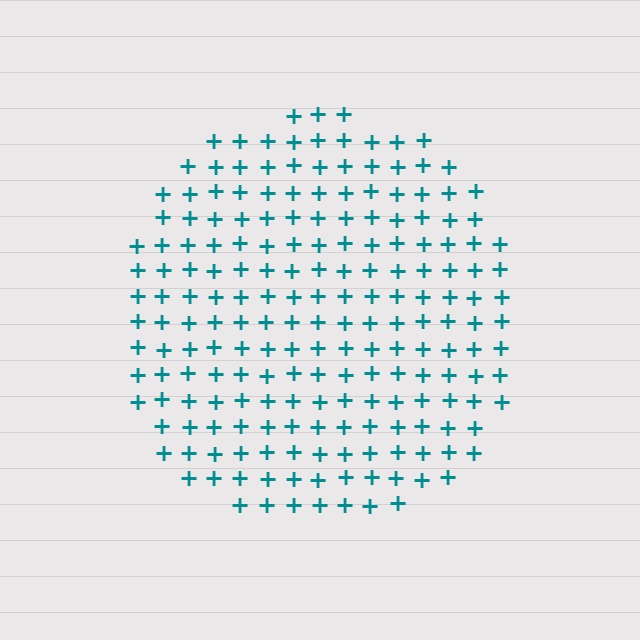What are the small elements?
The small elements are plus signs.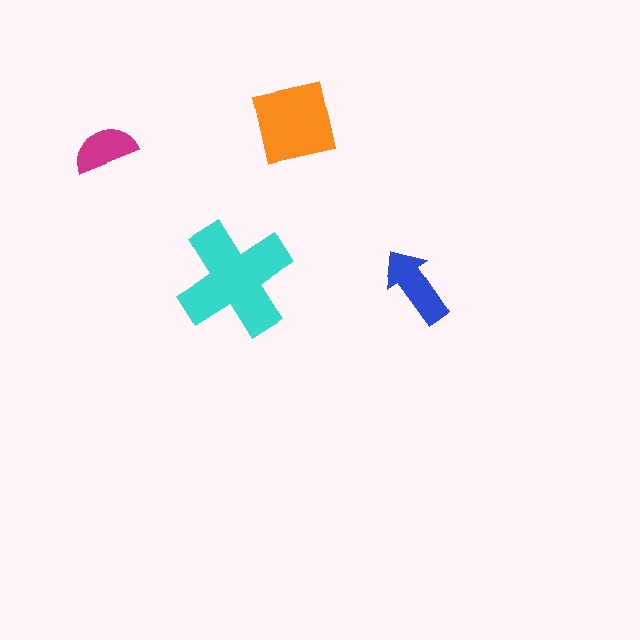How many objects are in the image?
There are 4 objects in the image.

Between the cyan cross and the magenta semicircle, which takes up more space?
The cyan cross.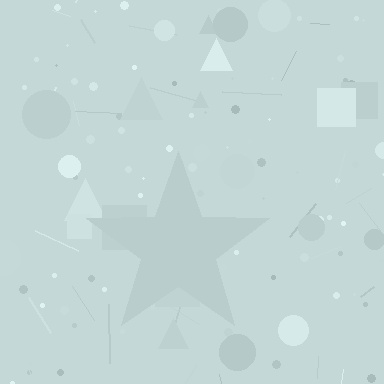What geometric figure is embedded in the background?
A star is embedded in the background.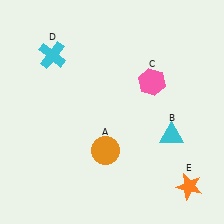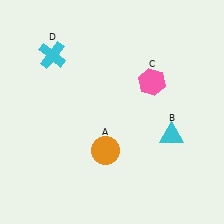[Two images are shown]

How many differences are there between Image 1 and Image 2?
There is 1 difference between the two images.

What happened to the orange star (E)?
The orange star (E) was removed in Image 2. It was in the bottom-right area of Image 1.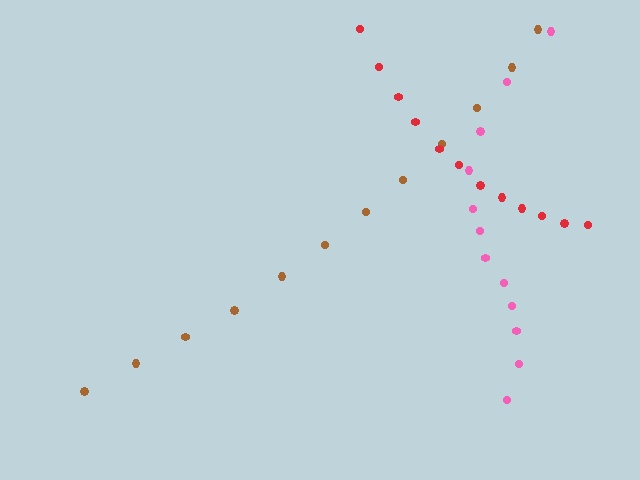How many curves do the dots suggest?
There are 3 distinct paths.